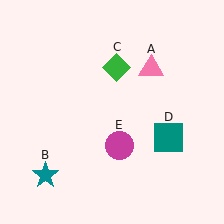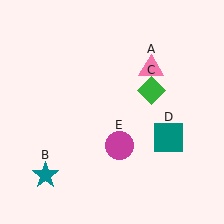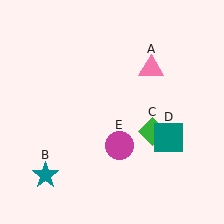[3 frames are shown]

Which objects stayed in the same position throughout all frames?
Pink triangle (object A) and teal star (object B) and teal square (object D) and magenta circle (object E) remained stationary.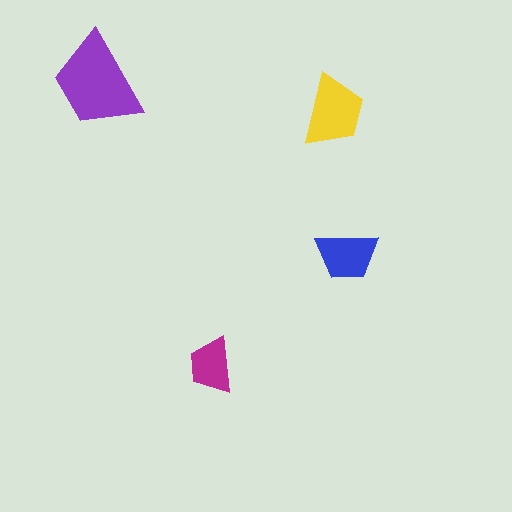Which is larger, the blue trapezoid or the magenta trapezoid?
The blue one.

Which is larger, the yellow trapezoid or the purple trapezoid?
The purple one.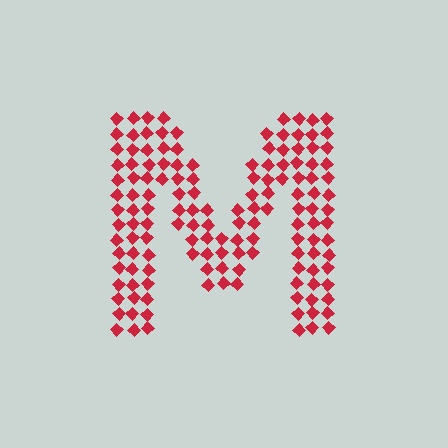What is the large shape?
The large shape is the letter M.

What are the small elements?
The small elements are diamonds.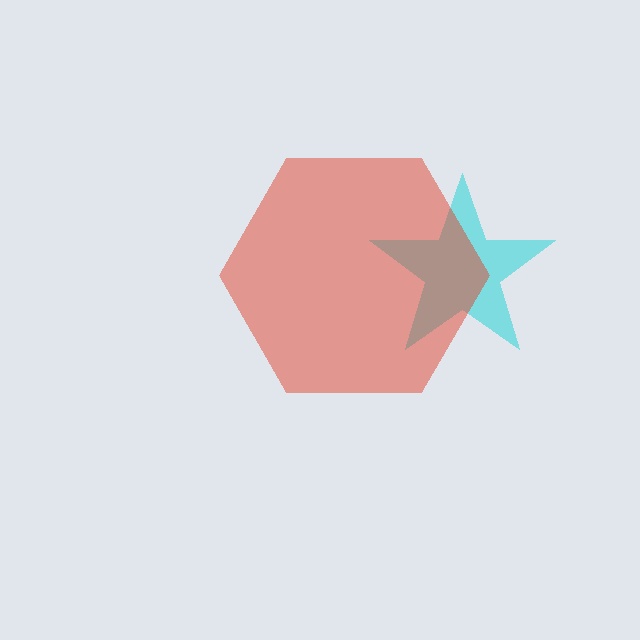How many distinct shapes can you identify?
There are 2 distinct shapes: a cyan star, a red hexagon.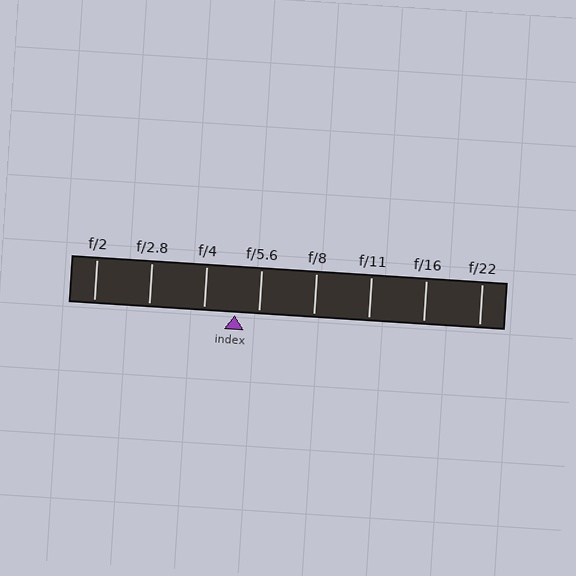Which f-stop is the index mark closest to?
The index mark is closest to f/5.6.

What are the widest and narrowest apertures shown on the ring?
The widest aperture shown is f/2 and the narrowest is f/22.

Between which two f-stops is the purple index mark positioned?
The index mark is between f/4 and f/5.6.